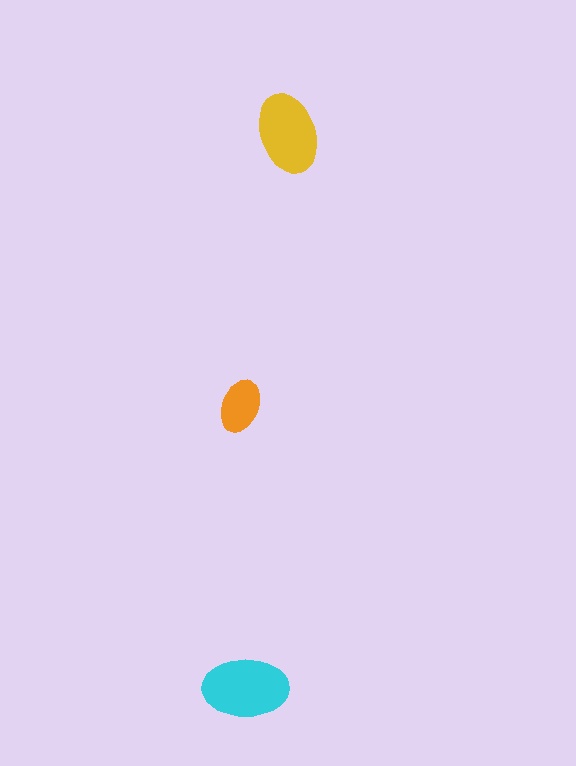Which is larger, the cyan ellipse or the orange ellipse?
The cyan one.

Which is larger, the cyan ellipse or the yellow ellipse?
The cyan one.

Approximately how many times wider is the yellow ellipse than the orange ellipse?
About 1.5 times wider.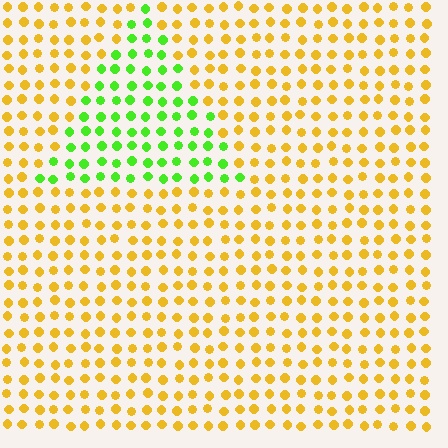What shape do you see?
I see a triangle.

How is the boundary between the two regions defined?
The boundary is defined purely by a slight shift in hue (about 65 degrees). Spacing, size, and orientation are identical on both sides.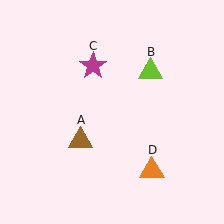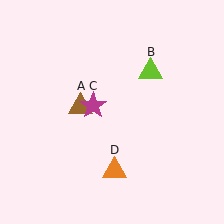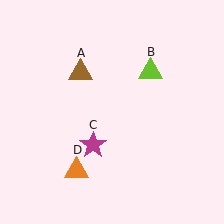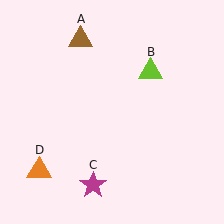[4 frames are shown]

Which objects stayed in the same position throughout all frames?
Lime triangle (object B) remained stationary.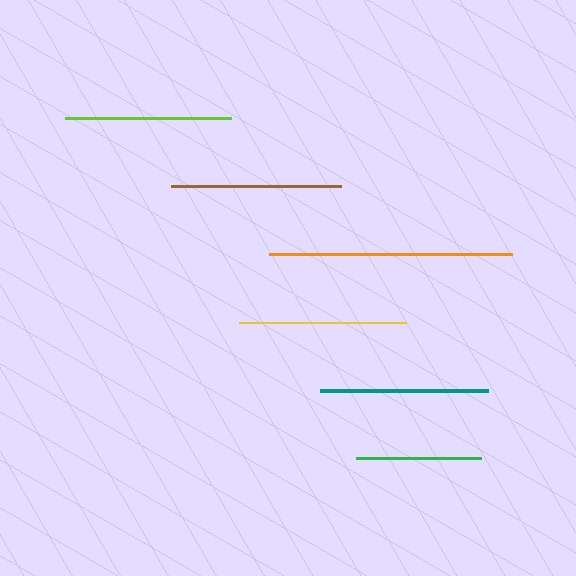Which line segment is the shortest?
The green line is the shortest at approximately 125 pixels.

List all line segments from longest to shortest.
From longest to shortest: orange, brown, teal, yellow, lime, green.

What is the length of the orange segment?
The orange segment is approximately 243 pixels long.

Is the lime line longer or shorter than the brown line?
The brown line is longer than the lime line.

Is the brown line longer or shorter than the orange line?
The orange line is longer than the brown line.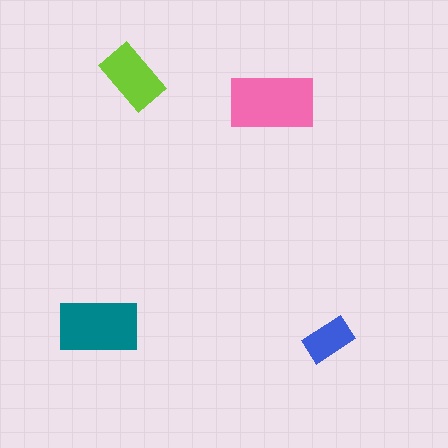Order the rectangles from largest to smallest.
the pink one, the teal one, the lime one, the blue one.